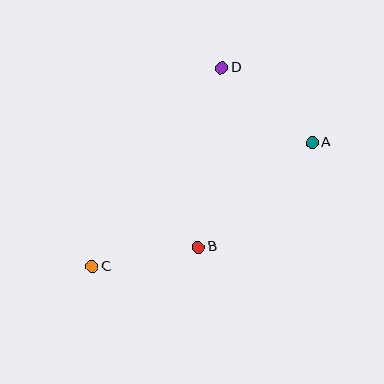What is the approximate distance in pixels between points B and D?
The distance between B and D is approximately 181 pixels.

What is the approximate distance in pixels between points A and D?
The distance between A and D is approximately 117 pixels.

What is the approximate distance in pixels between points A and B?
The distance between A and B is approximately 154 pixels.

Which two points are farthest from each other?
Points A and C are farthest from each other.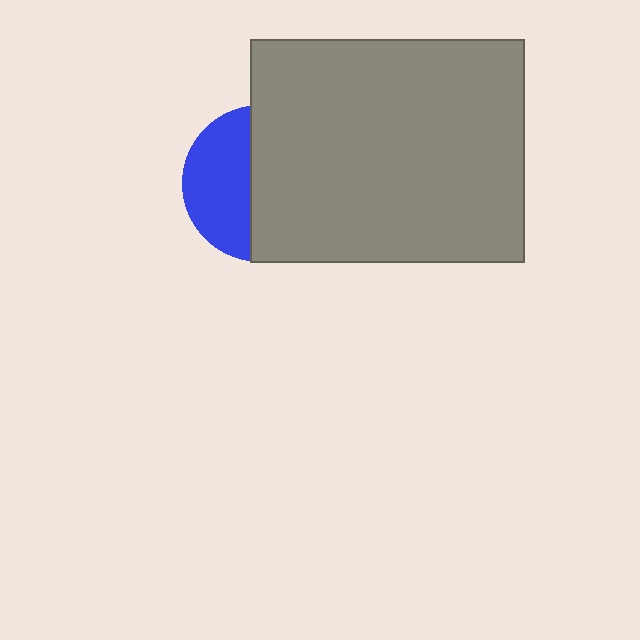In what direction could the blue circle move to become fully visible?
The blue circle could move left. That would shift it out from behind the gray rectangle entirely.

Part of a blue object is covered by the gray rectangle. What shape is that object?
It is a circle.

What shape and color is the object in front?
The object in front is a gray rectangle.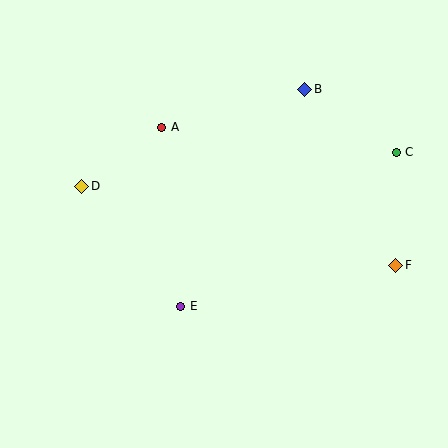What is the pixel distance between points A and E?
The distance between A and E is 180 pixels.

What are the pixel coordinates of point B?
Point B is at (305, 90).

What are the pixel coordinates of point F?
Point F is at (396, 265).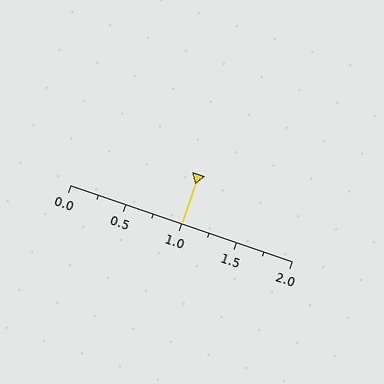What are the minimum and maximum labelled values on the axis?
The axis runs from 0.0 to 2.0.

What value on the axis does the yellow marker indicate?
The marker indicates approximately 1.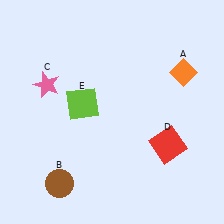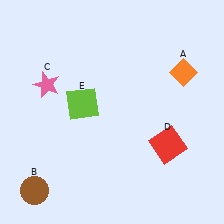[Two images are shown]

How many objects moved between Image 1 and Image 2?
1 object moved between the two images.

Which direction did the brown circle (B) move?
The brown circle (B) moved left.